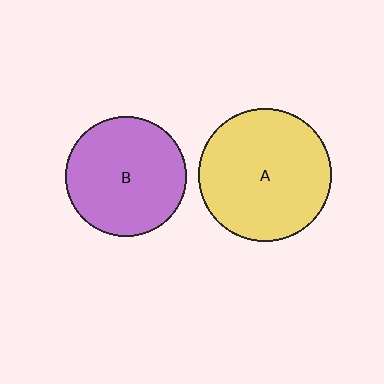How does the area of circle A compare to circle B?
Approximately 1.2 times.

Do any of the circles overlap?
No, none of the circles overlap.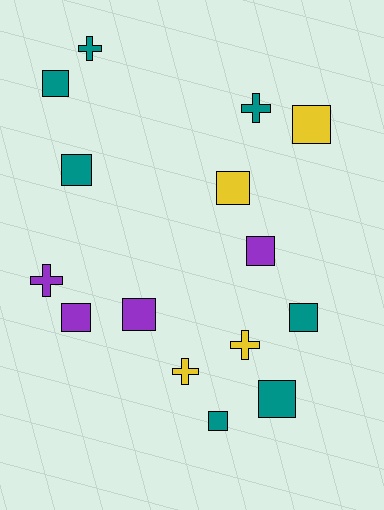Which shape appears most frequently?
Square, with 10 objects.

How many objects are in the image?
There are 15 objects.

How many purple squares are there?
There are 3 purple squares.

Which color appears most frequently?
Teal, with 7 objects.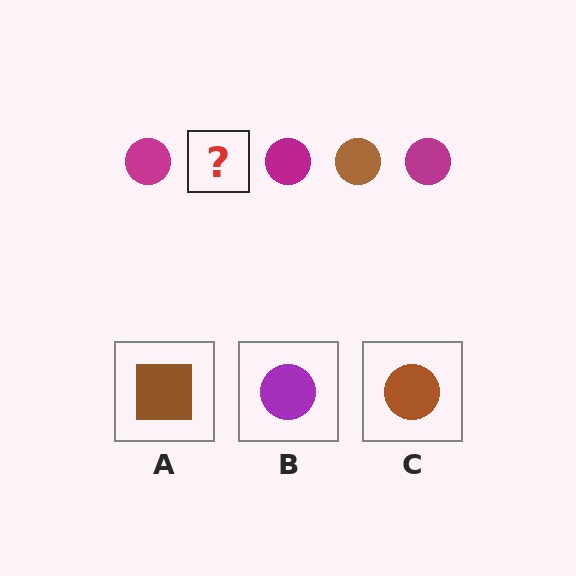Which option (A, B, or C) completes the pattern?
C.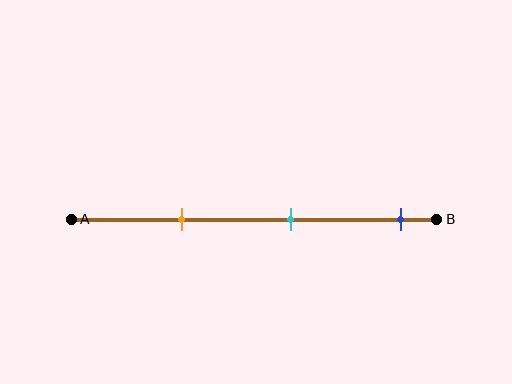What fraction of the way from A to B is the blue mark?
The blue mark is approximately 90% (0.9) of the way from A to B.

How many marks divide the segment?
There are 3 marks dividing the segment.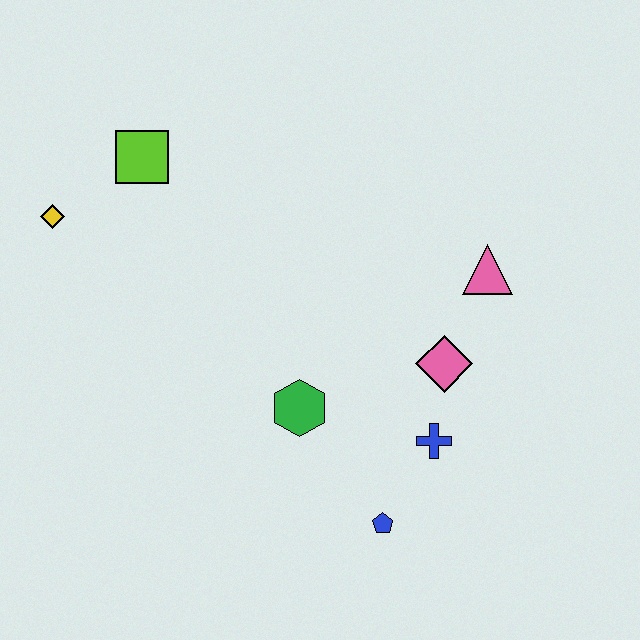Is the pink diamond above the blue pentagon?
Yes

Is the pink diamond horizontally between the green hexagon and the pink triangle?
Yes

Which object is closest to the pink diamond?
The blue cross is closest to the pink diamond.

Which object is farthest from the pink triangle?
The yellow diamond is farthest from the pink triangle.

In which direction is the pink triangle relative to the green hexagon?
The pink triangle is to the right of the green hexagon.